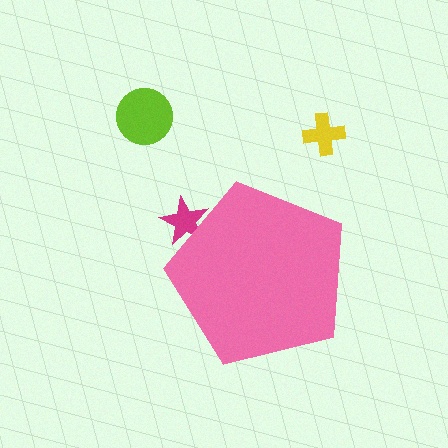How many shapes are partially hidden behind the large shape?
1 shape is partially hidden.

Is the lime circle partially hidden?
No, the lime circle is fully visible.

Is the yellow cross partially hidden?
No, the yellow cross is fully visible.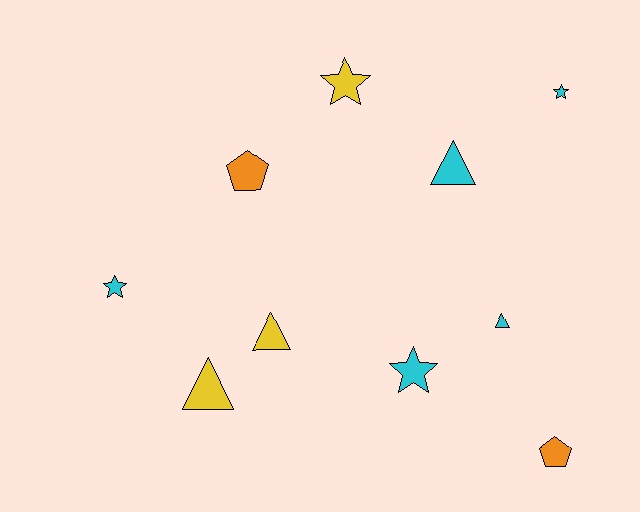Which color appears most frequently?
Cyan, with 5 objects.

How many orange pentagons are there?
There are 2 orange pentagons.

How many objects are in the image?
There are 10 objects.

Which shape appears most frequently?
Star, with 4 objects.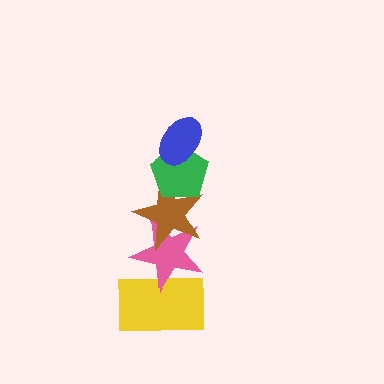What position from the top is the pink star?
The pink star is 4th from the top.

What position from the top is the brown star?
The brown star is 3rd from the top.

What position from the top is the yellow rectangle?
The yellow rectangle is 5th from the top.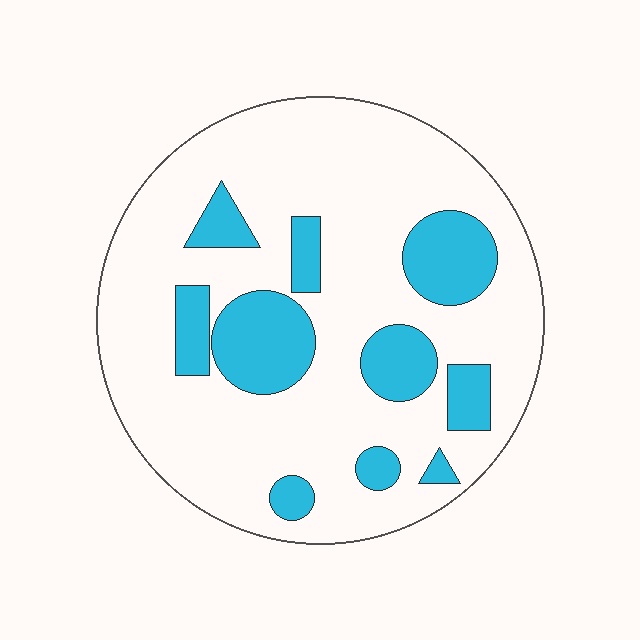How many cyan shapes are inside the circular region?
10.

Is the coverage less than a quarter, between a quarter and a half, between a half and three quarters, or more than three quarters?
Less than a quarter.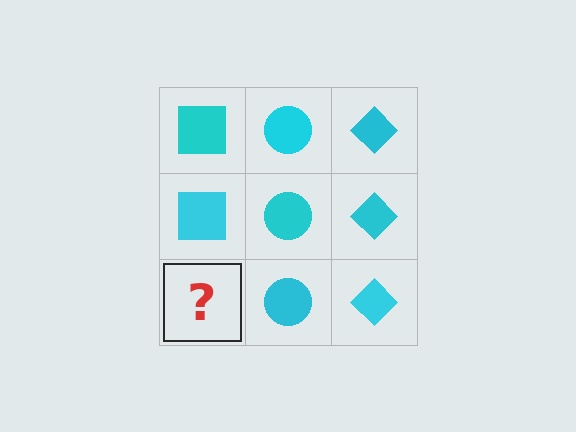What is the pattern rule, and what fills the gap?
The rule is that each column has a consistent shape. The gap should be filled with a cyan square.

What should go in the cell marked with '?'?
The missing cell should contain a cyan square.